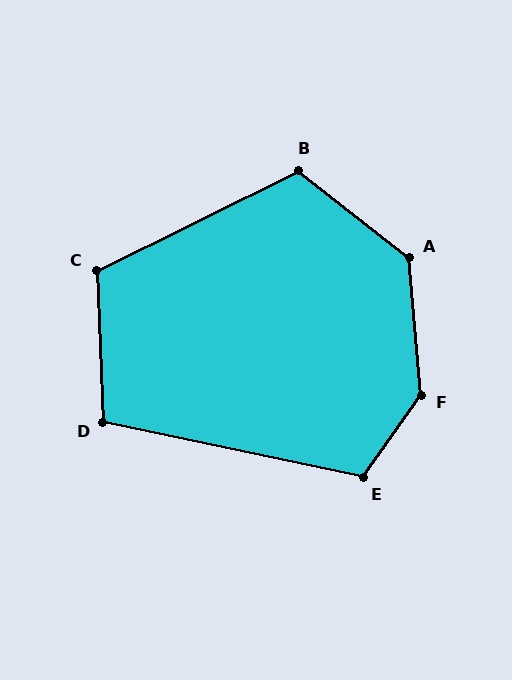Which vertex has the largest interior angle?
F, at approximately 140 degrees.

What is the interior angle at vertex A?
Approximately 133 degrees (obtuse).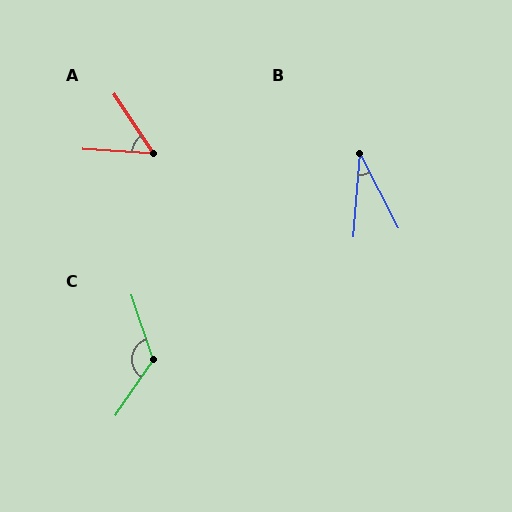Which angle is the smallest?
B, at approximately 32 degrees.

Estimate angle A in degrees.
Approximately 53 degrees.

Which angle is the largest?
C, at approximately 127 degrees.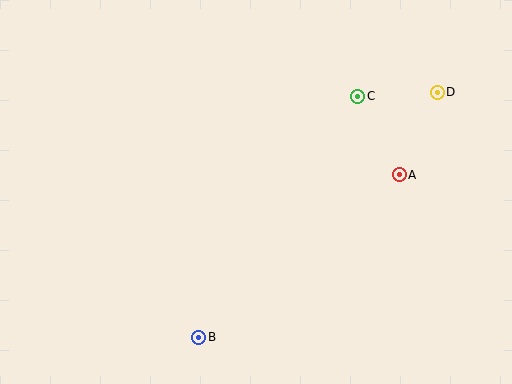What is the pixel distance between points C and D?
The distance between C and D is 80 pixels.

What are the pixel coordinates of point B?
Point B is at (199, 337).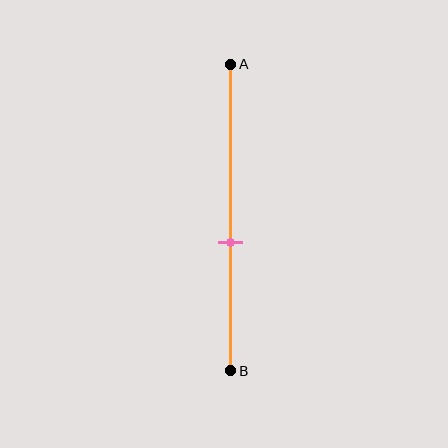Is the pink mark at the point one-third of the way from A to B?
No, the mark is at about 60% from A, not at the 33% one-third point.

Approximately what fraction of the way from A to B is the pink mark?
The pink mark is approximately 60% of the way from A to B.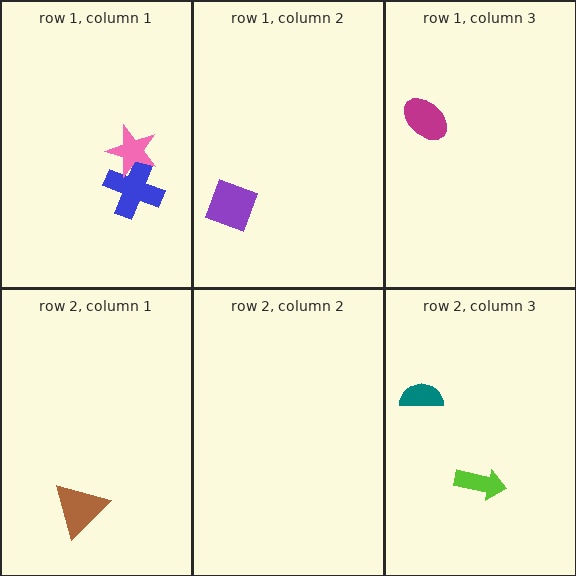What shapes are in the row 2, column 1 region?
The brown triangle.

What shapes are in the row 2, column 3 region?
The lime arrow, the teal semicircle.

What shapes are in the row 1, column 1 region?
The blue cross, the pink star.